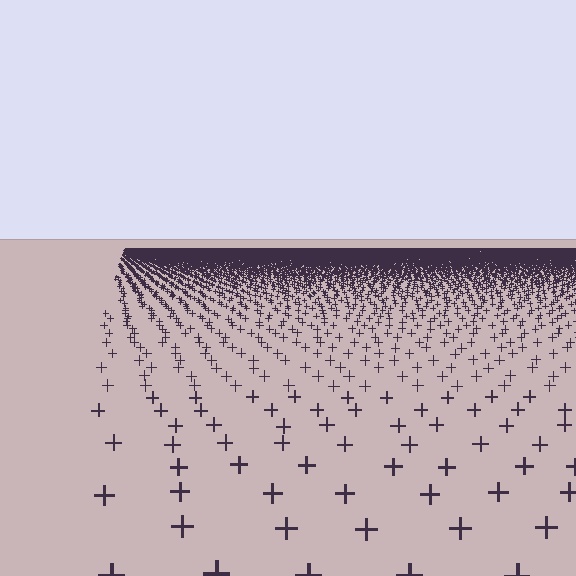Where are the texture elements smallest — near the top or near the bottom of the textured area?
Near the top.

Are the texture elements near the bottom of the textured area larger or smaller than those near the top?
Larger. Near the bottom, elements are closer to the viewer and appear at a bigger on-screen size.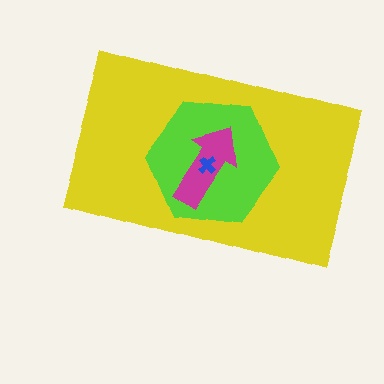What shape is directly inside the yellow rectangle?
The lime hexagon.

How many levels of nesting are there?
4.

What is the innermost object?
The blue cross.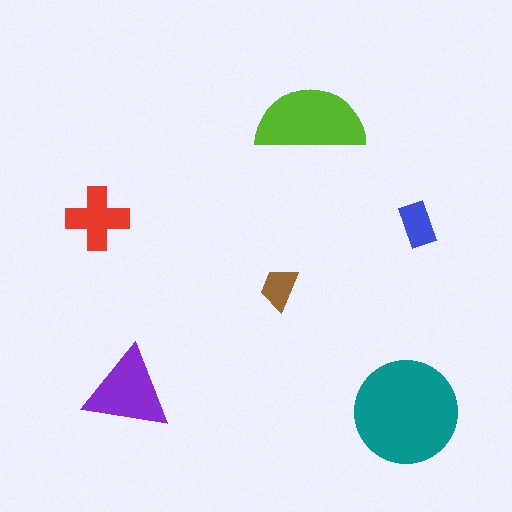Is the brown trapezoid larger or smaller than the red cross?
Smaller.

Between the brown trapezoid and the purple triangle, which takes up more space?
The purple triangle.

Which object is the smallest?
The brown trapezoid.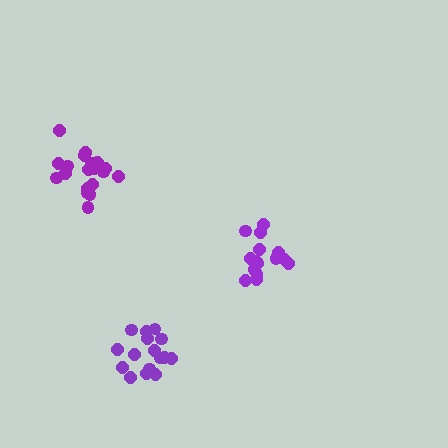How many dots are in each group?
Group 1: 15 dots, Group 2: 16 dots, Group 3: 19 dots (50 total).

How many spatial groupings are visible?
There are 3 spatial groupings.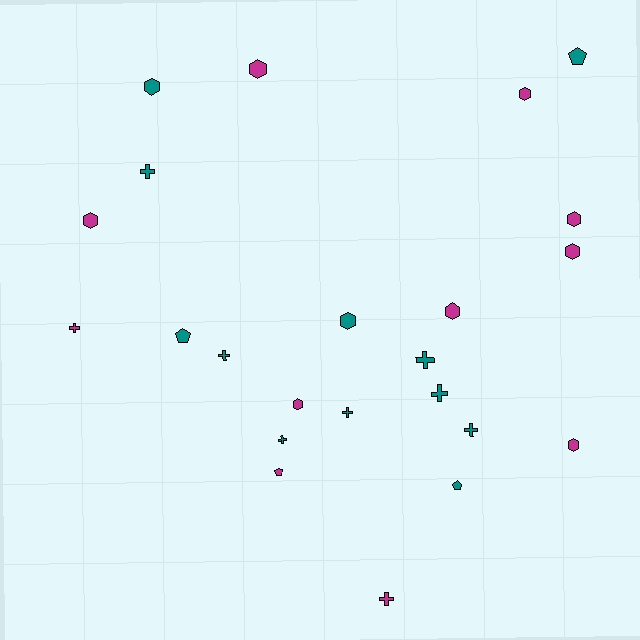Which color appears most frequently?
Teal, with 12 objects.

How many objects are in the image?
There are 23 objects.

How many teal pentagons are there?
There are 3 teal pentagons.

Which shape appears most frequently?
Hexagon, with 10 objects.